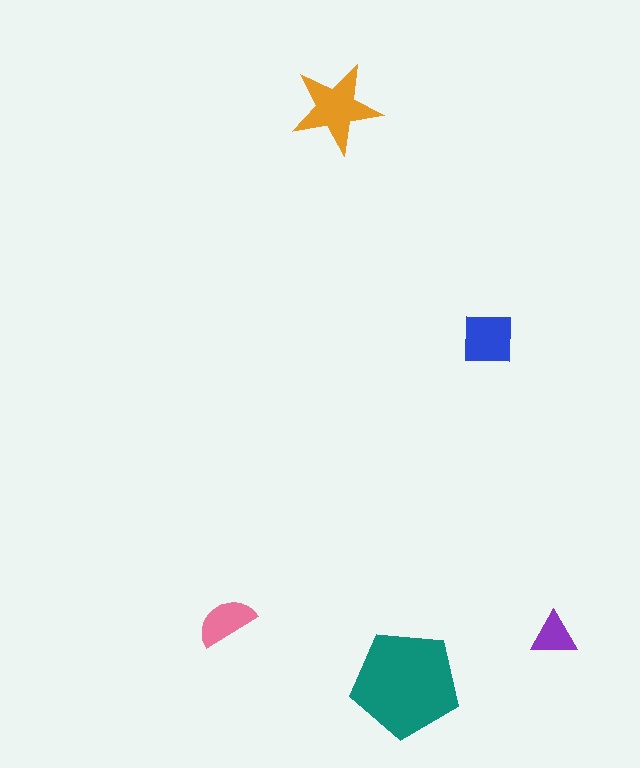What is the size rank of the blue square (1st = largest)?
3rd.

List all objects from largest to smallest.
The teal pentagon, the orange star, the blue square, the pink semicircle, the purple triangle.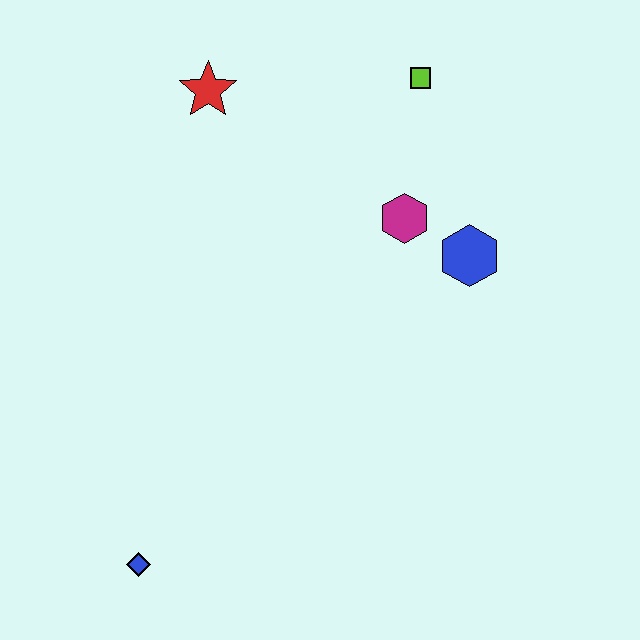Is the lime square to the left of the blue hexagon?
Yes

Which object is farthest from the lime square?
The blue diamond is farthest from the lime square.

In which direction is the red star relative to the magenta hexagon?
The red star is to the left of the magenta hexagon.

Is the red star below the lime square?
Yes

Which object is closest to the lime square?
The magenta hexagon is closest to the lime square.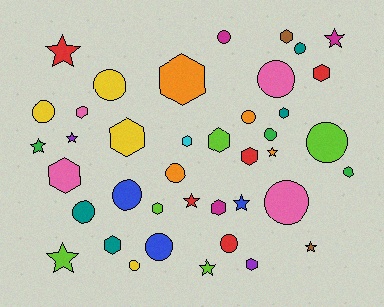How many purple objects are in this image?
There are 2 purple objects.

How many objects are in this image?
There are 40 objects.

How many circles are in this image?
There are 15 circles.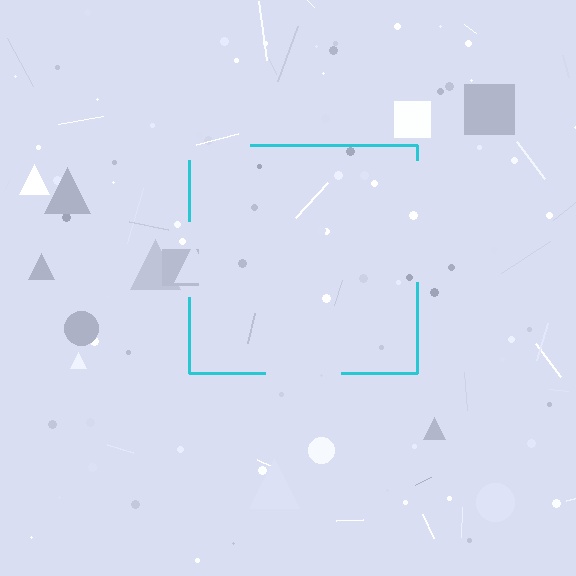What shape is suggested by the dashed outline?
The dashed outline suggests a square.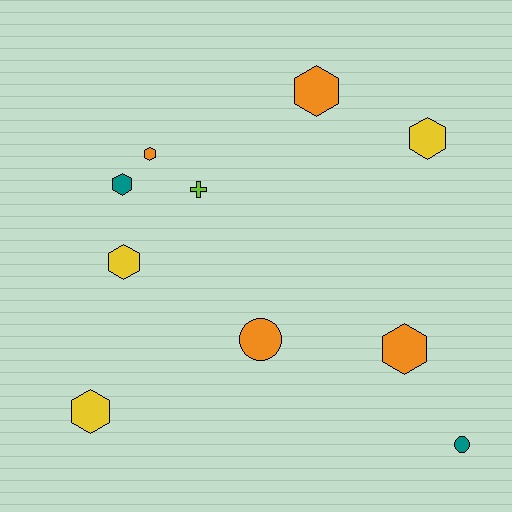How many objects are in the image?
There are 10 objects.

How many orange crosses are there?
There are no orange crosses.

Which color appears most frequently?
Orange, with 4 objects.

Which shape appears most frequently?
Hexagon, with 7 objects.